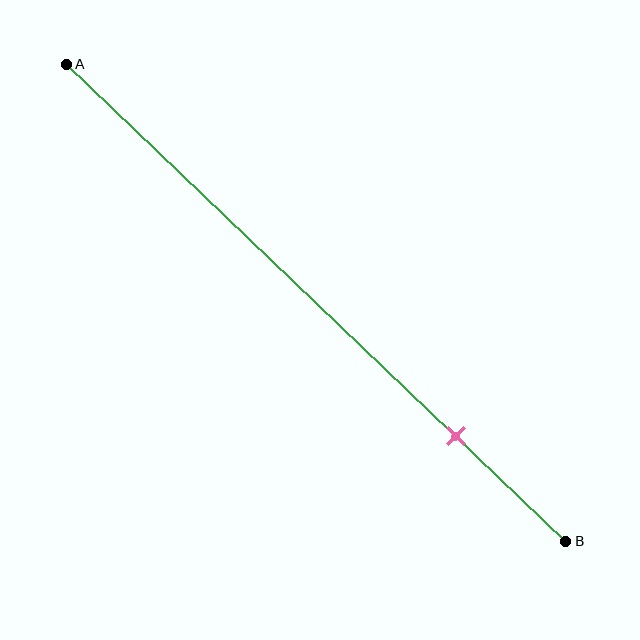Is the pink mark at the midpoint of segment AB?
No, the mark is at about 80% from A, not at the 50% midpoint.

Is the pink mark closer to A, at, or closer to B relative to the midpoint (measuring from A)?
The pink mark is closer to point B than the midpoint of segment AB.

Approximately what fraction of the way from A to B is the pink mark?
The pink mark is approximately 80% of the way from A to B.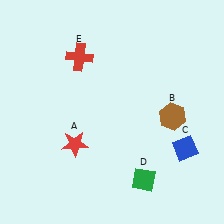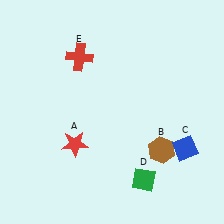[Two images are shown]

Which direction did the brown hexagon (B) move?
The brown hexagon (B) moved down.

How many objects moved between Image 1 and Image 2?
1 object moved between the two images.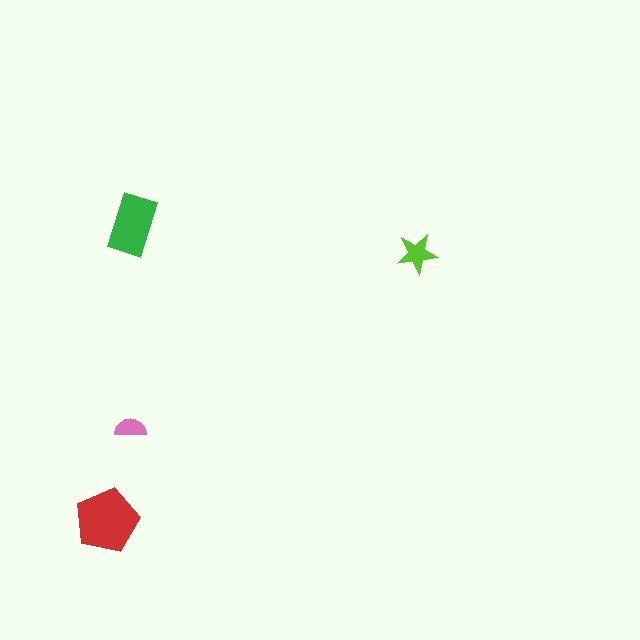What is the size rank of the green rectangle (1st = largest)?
2nd.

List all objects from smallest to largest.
The pink semicircle, the lime star, the green rectangle, the red pentagon.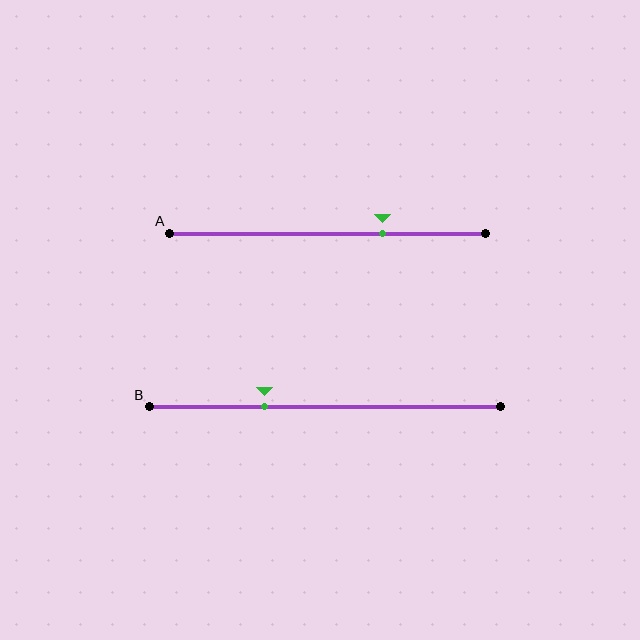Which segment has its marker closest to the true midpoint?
Segment B has its marker closest to the true midpoint.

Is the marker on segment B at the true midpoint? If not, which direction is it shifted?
No, the marker on segment B is shifted to the left by about 17% of the segment length.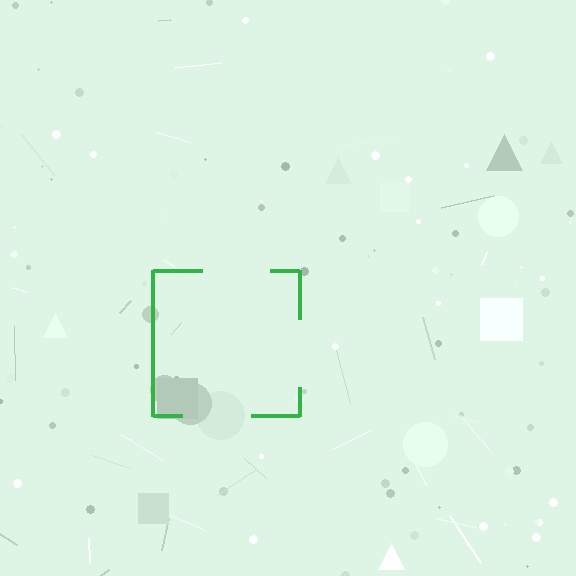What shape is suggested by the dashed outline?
The dashed outline suggests a square.